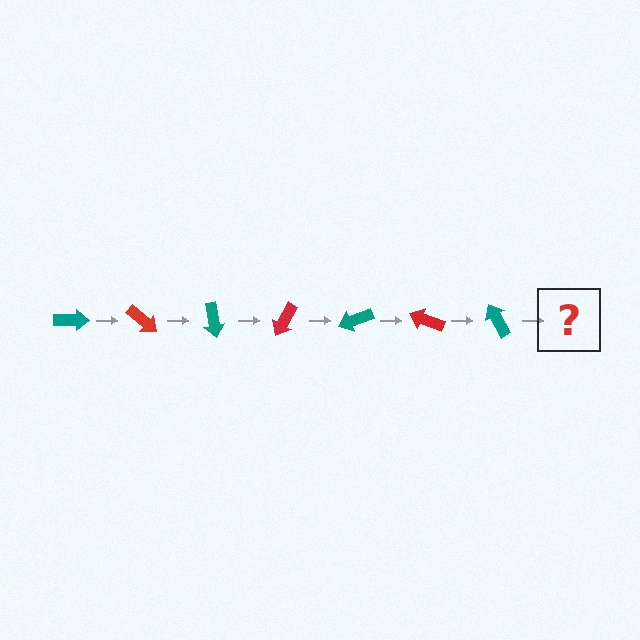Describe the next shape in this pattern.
It should be a red arrow, rotated 280 degrees from the start.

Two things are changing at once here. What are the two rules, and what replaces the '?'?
The two rules are that it rotates 40 degrees each step and the color cycles through teal and red. The '?' should be a red arrow, rotated 280 degrees from the start.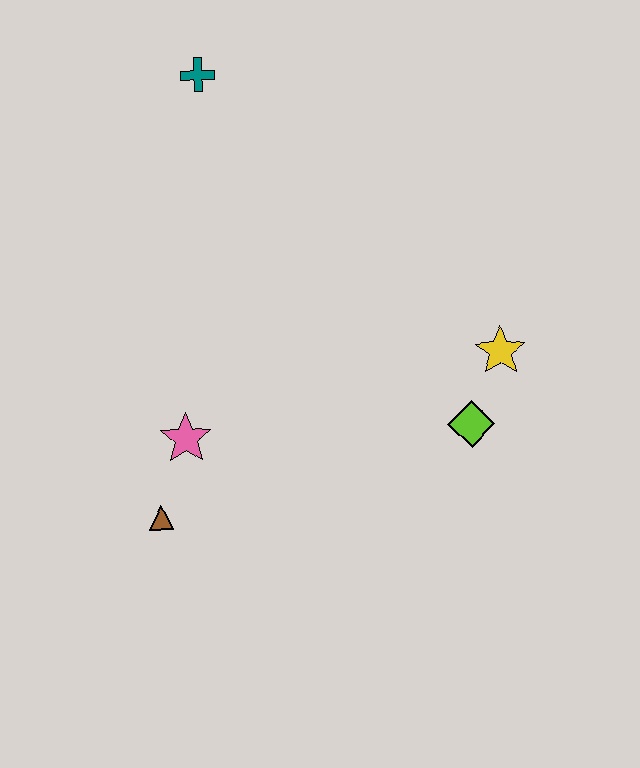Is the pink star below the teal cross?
Yes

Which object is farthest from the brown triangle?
The teal cross is farthest from the brown triangle.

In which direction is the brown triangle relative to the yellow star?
The brown triangle is to the left of the yellow star.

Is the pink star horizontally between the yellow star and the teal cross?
No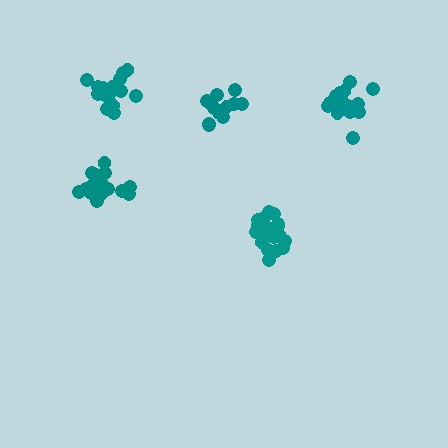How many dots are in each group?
Group 1: 19 dots, Group 2: 13 dots, Group 3: 16 dots, Group 4: 16 dots, Group 5: 16 dots (80 total).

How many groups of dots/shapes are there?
There are 5 groups.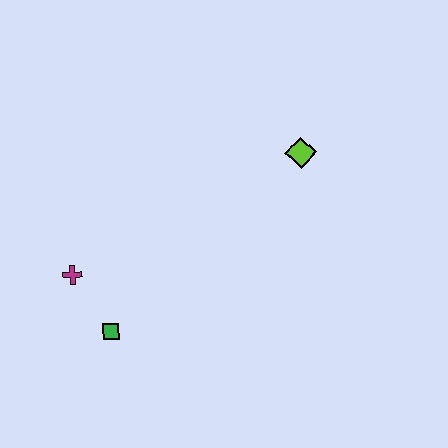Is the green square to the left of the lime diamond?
Yes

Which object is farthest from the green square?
The lime diamond is farthest from the green square.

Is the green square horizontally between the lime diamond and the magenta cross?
Yes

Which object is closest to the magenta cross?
The green square is closest to the magenta cross.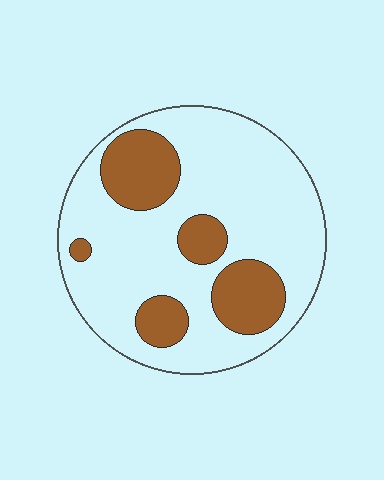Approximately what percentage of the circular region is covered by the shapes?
Approximately 25%.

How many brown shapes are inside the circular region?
5.